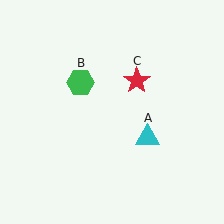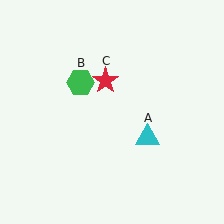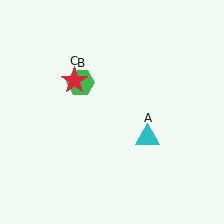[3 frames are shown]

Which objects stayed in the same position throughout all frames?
Cyan triangle (object A) and green hexagon (object B) remained stationary.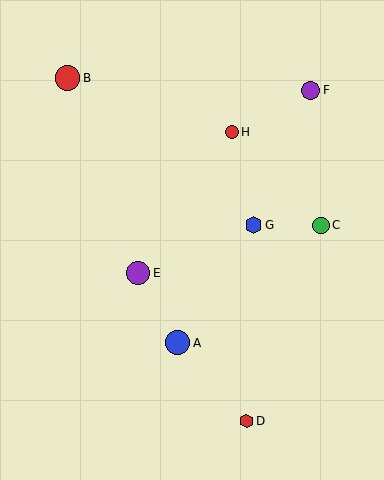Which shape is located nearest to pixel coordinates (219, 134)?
The red circle (labeled H) at (232, 132) is nearest to that location.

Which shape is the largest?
The red circle (labeled B) is the largest.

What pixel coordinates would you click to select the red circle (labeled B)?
Click at (68, 78) to select the red circle B.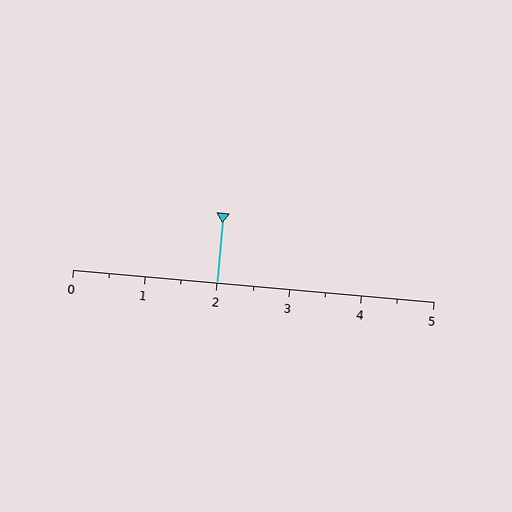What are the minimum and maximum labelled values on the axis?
The axis runs from 0 to 5.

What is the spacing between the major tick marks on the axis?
The major ticks are spaced 1 apart.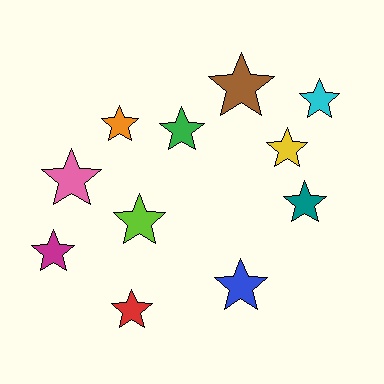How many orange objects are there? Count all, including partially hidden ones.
There is 1 orange object.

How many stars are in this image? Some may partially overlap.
There are 11 stars.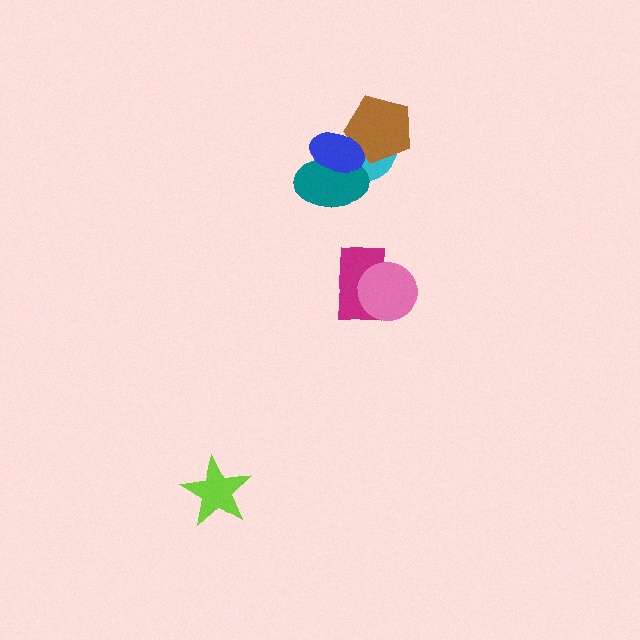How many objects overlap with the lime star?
0 objects overlap with the lime star.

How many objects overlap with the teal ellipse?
2 objects overlap with the teal ellipse.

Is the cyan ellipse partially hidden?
Yes, it is partially covered by another shape.